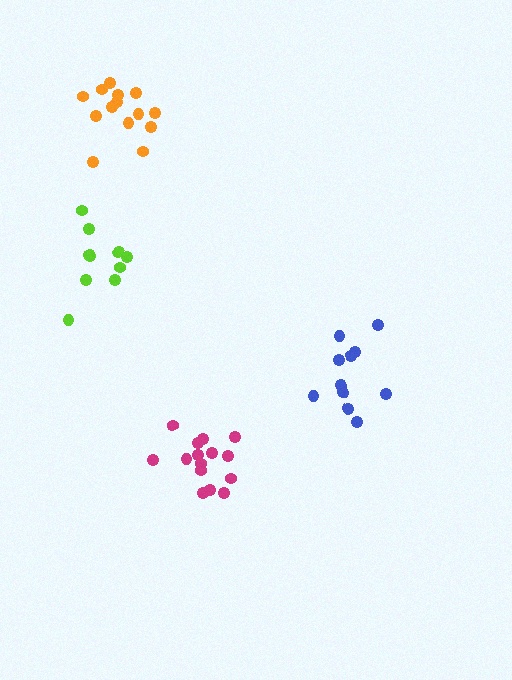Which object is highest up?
The orange cluster is topmost.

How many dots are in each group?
Group 1: 15 dots, Group 2: 11 dots, Group 3: 10 dots, Group 4: 14 dots (50 total).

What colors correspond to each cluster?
The clusters are colored: magenta, blue, lime, orange.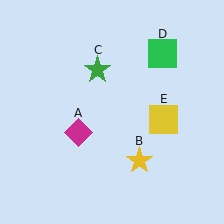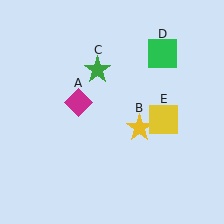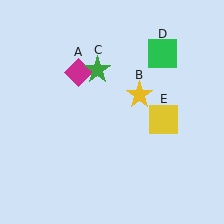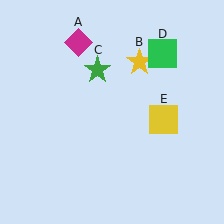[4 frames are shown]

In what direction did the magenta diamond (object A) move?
The magenta diamond (object A) moved up.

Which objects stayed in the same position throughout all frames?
Green star (object C) and green square (object D) and yellow square (object E) remained stationary.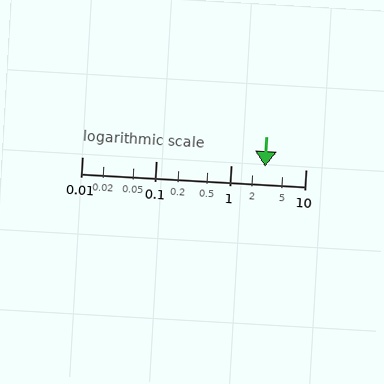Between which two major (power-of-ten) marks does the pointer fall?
The pointer is between 1 and 10.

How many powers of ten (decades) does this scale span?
The scale spans 3 decades, from 0.01 to 10.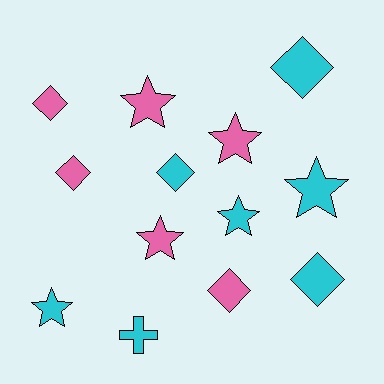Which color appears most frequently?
Cyan, with 7 objects.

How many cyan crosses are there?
There is 1 cyan cross.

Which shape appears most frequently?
Star, with 6 objects.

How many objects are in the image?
There are 13 objects.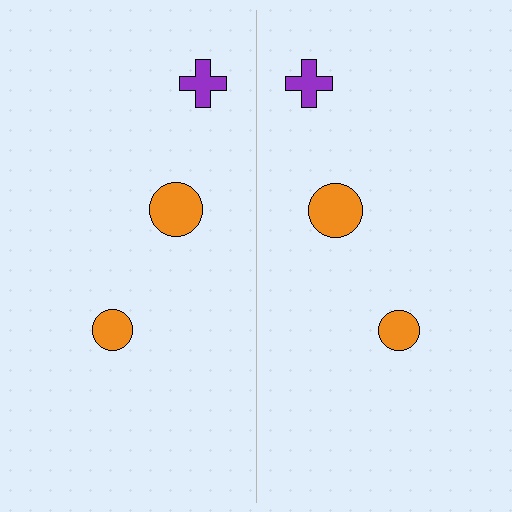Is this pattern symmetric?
Yes, this pattern has bilateral (reflection) symmetry.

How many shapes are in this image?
There are 6 shapes in this image.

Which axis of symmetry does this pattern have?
The pattern has a vertical axis of symmetry running through the center of the image.